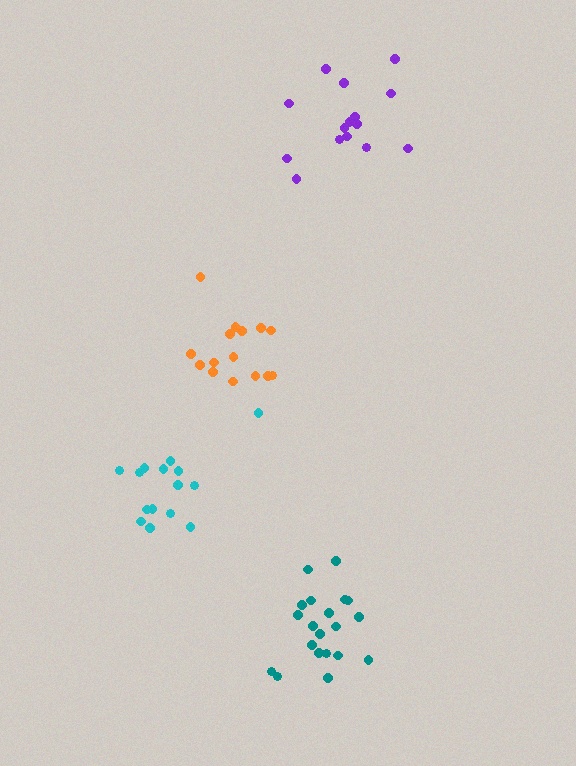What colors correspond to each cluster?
The clusters are colored: purple, orange, cyan, teal.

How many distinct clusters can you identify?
There are 4 distinct clusters.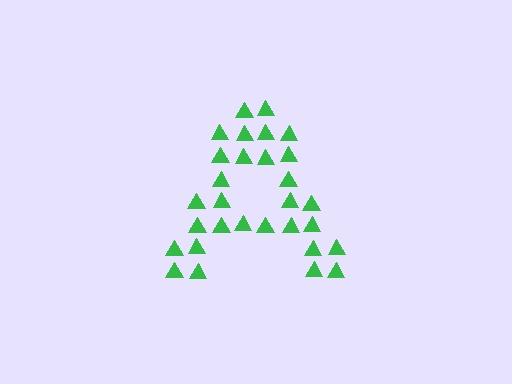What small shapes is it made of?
It is made of small triangles.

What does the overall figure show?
The overall figure shows the letter A.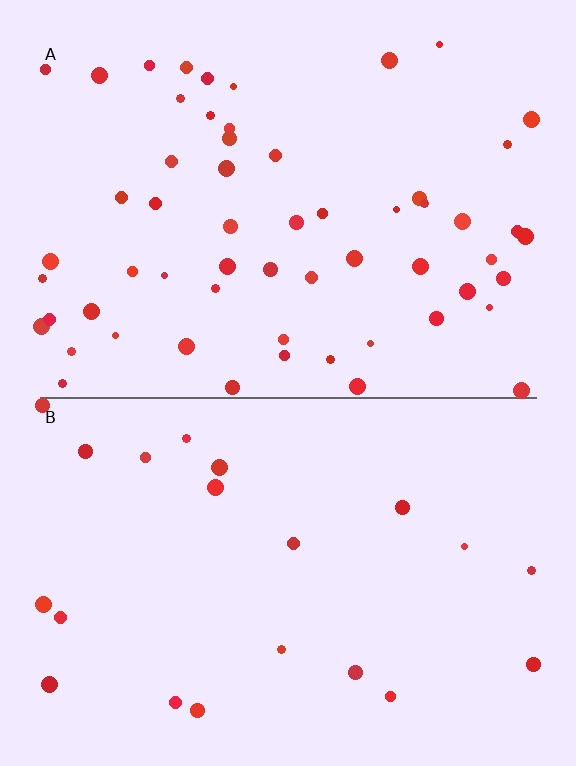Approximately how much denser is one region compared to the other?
Approximately 2.7× — region A over region B.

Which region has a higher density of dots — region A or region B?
A (the top).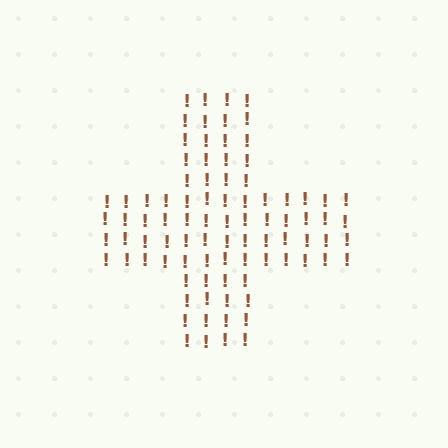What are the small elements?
The small elements are exclamation marks.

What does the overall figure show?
The overall figure shows a cross.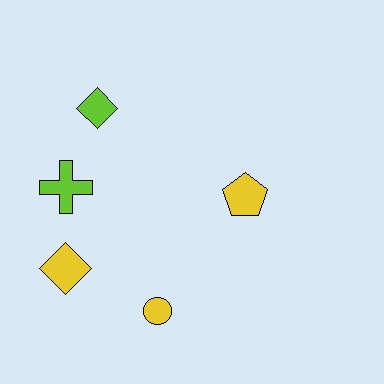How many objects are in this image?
There are 5 objects.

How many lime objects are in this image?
There are 2 lime objects.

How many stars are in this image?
There are no stars.